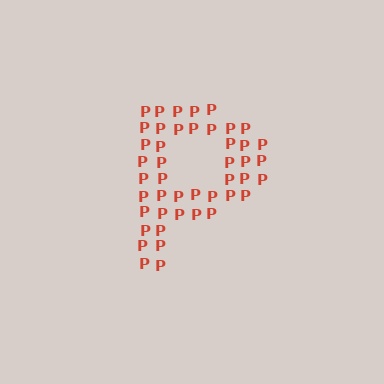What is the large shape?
The large shape is the letter P.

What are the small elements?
The small elements are letter P's.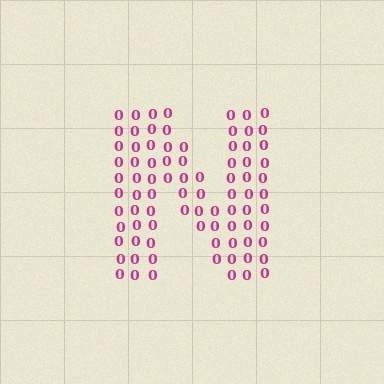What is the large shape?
The large shape is the letter N.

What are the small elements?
The small elements are digit 0's.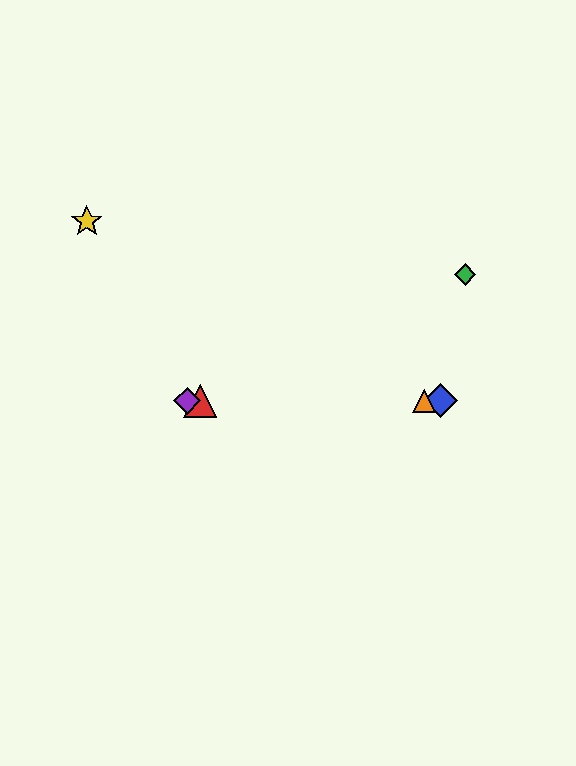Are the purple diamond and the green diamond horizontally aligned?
No, the purple diamond is at y≈401 and the green diamond is at y≈275.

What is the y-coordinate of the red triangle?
The red triangle is at y≈401.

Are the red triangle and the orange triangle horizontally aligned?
Yes, both are at y≈401.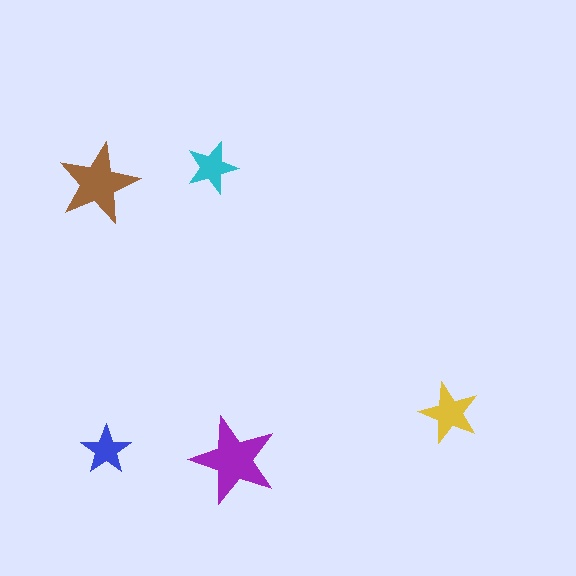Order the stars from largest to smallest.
the purple one, the brown one, the yellow one, the cyan one, the blue one.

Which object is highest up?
The cyan star is topmost.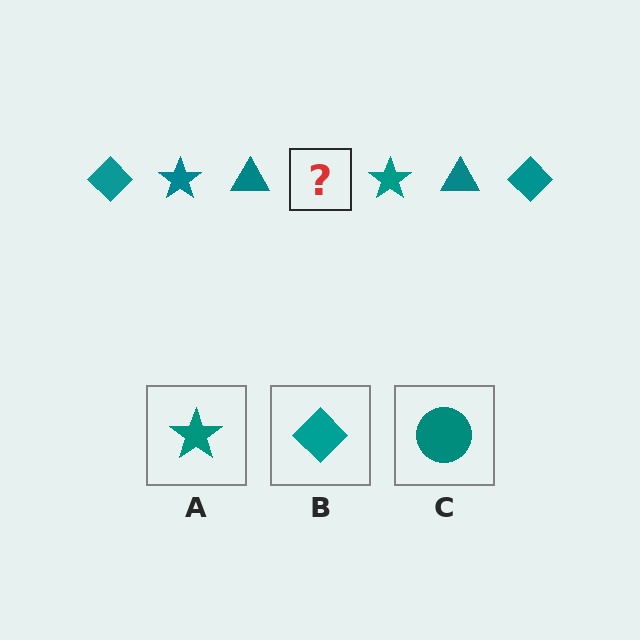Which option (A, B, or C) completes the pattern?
B.